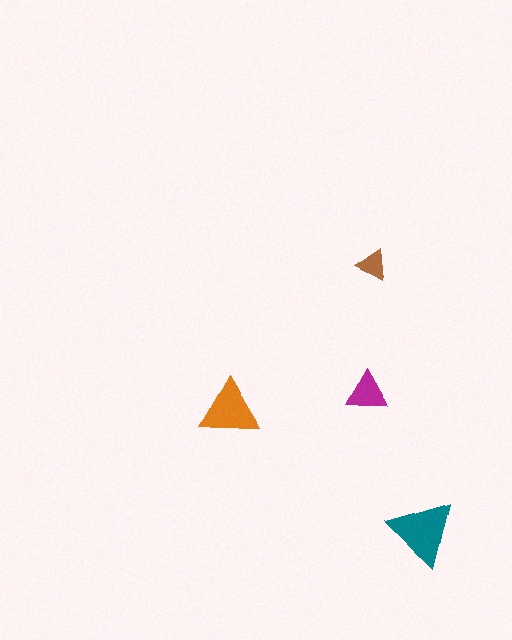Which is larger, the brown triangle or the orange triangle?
The orange one.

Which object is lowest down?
The teal triangle is bottommost.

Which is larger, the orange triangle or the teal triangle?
The teal one.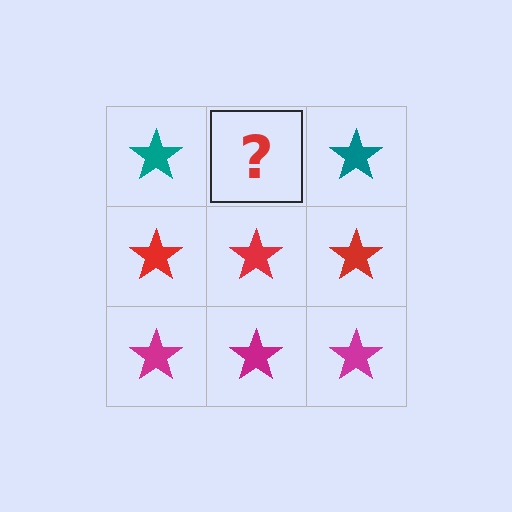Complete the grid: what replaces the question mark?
The question mark should be replaced with a teal star.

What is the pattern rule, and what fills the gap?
The rule is that each row has a consistent color. The gap should be filled with a teal star.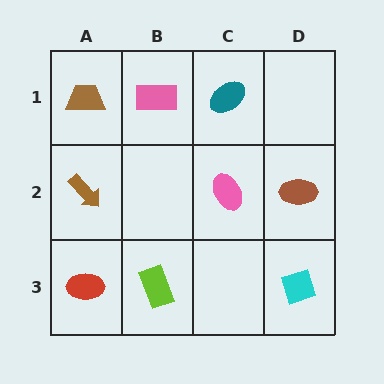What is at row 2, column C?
A pink ellipse.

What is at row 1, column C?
A teal ellipse.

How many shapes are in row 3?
3 shapes.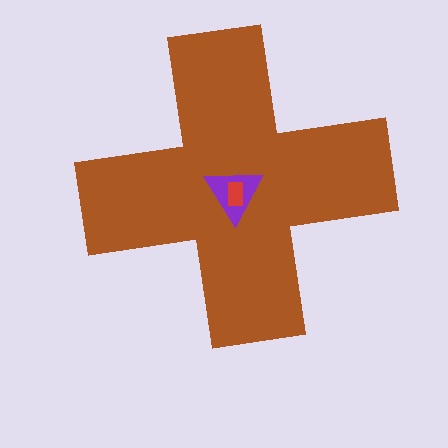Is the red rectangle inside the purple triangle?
Yes.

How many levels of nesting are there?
3.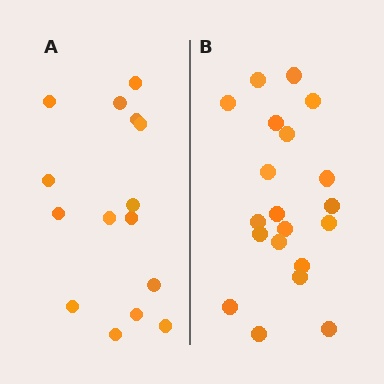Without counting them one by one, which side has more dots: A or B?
Region B (the right region) has more dots.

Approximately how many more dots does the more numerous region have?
Region B has about 5 more dots than region A.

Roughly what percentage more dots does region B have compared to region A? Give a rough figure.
About 35% more.